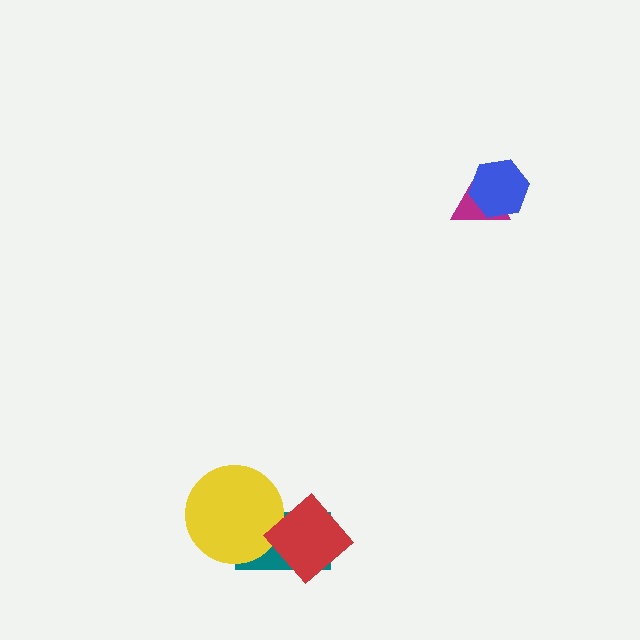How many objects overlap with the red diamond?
1 object overlaps with the red diamond.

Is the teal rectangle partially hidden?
Yes, it is partially covered by another shape.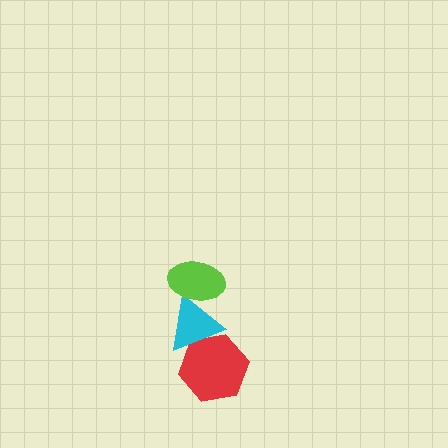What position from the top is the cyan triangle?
The cyan triangle is 2nd from the top.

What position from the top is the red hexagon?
The red hexagon is 3rd from the top.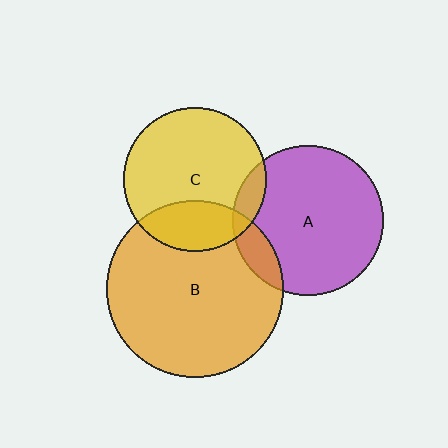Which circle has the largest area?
Circle B (orange).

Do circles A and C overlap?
Yes.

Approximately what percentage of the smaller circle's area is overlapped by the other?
Approximately 10%.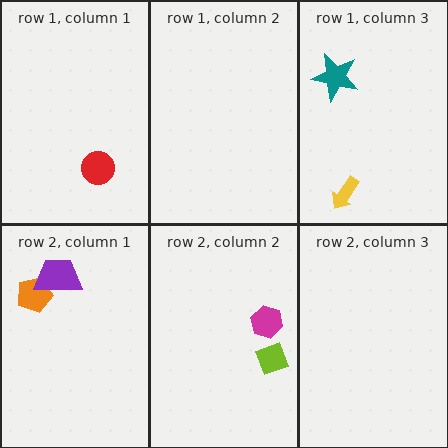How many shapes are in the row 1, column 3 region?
2.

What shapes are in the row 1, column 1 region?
The red circle.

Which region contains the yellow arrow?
The row 1, column 3 region.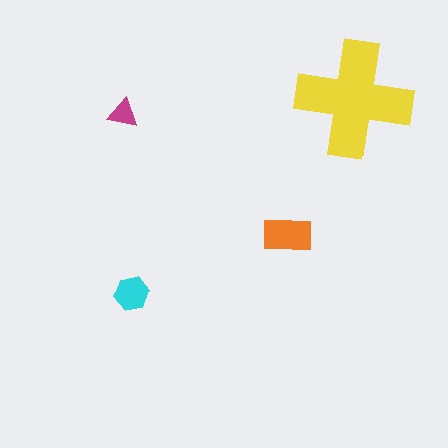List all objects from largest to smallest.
The yellow cross, the orange rectangle, the cyan hexagon, the magenta triangle.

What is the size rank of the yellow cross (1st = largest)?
1st.